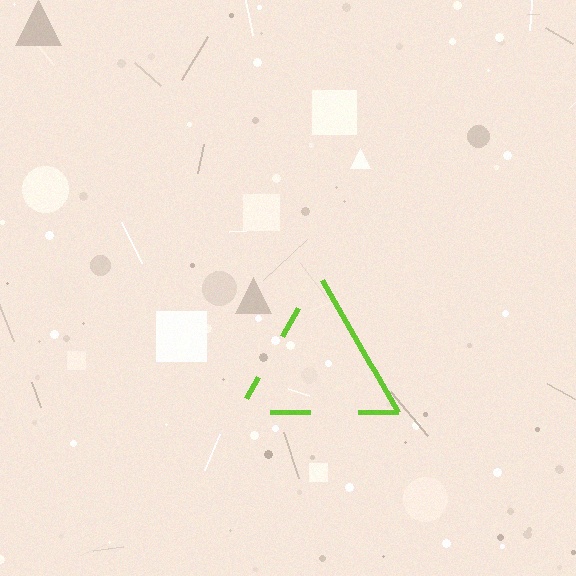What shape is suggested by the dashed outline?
The dashed outline suggests a triangle.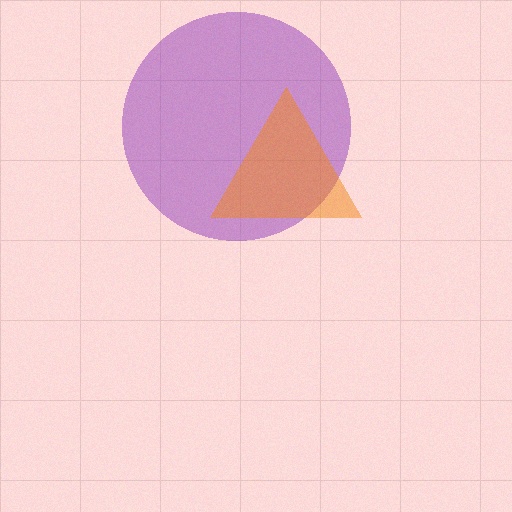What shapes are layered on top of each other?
The layered shapes are: a purple circle, an orange triangle.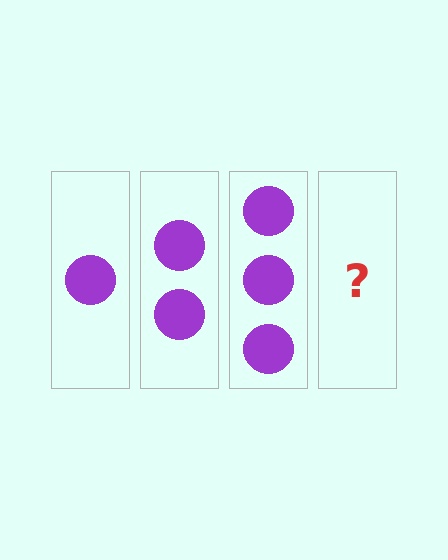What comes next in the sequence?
The next element should be 4 circles.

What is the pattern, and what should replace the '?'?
The pattern is that each step adds one more circle. The '?' should be 4 circles.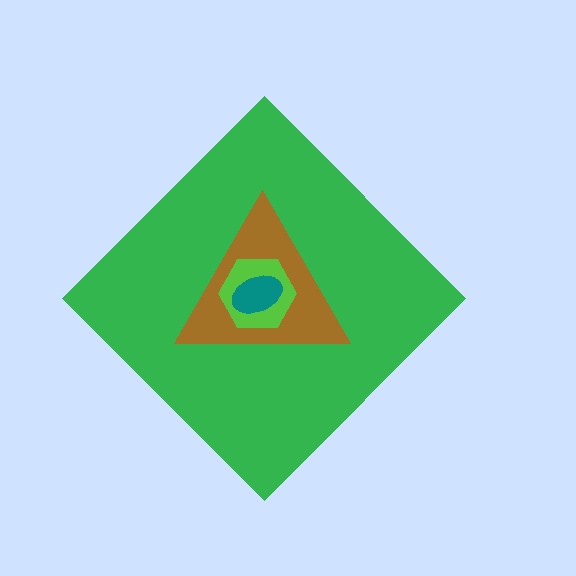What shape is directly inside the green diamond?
The brown triangle.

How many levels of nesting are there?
4.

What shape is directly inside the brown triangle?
The lime hexagon.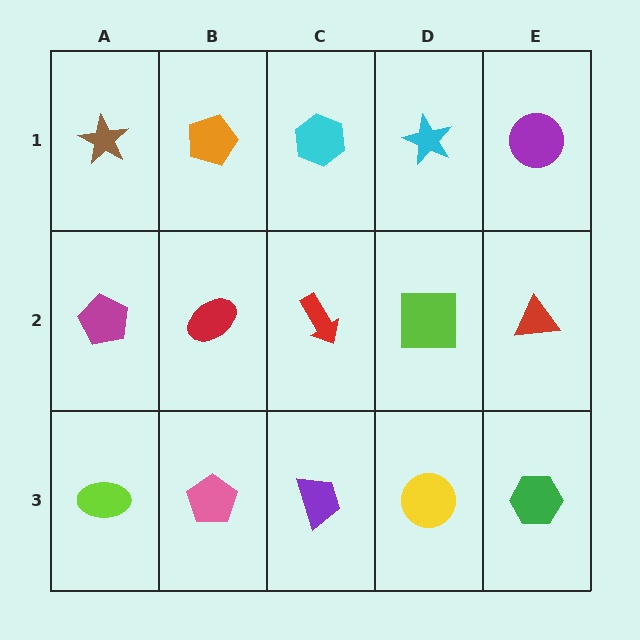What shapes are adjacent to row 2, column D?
A cyan star (row 1, column D), a yellow circle (row 3, column D), a red arrow (row 2, column C), a red triangle (row 2, column E).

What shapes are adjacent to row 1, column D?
A lime square (row 2, column D), a cyan hexagon (row 1, column C), a purple circle (row 1, column E).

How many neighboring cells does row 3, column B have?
3.